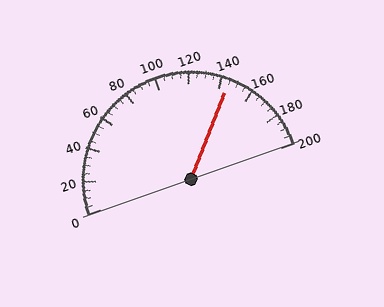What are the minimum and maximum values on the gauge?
The gauge ranges from 0 to 200.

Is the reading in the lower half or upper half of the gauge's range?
The reading is in the upper half of the range (0 to 200).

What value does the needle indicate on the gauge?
The needle indicates approximately 145.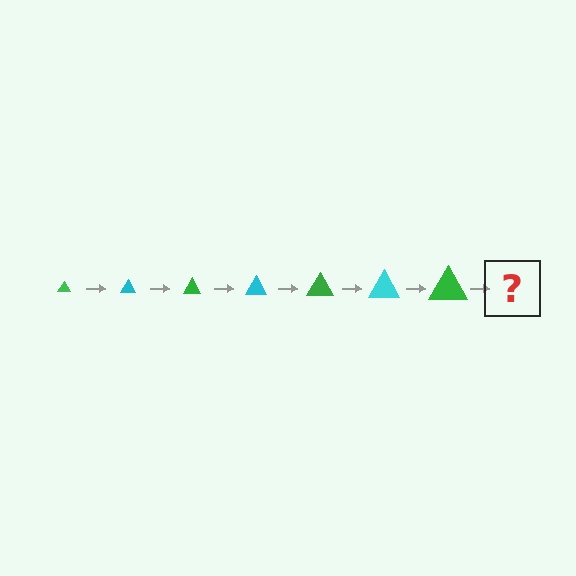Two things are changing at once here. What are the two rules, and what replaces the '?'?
The two rules are that the triangle grows larger each step and the color cycles through green and cyan. The '?' should be a cyan triangle, larger than the previous one.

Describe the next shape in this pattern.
It should be a cyan triangle, larger than the previous one.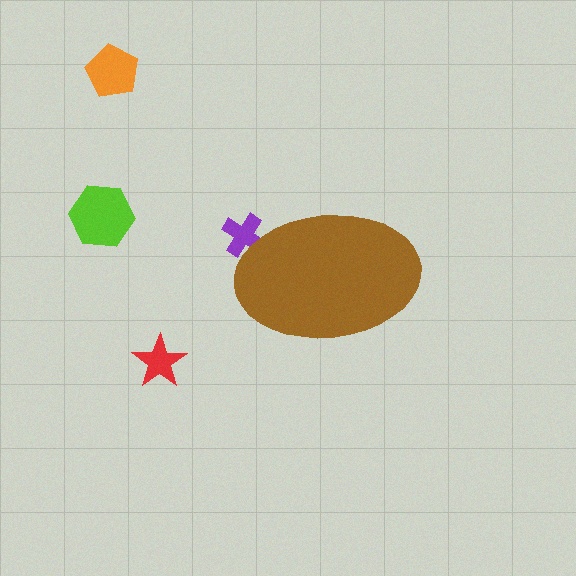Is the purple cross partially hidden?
Yes, the purple cross is partially hidden behind the brown ellipse.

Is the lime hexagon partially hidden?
No, the lime hexagon is fully visible.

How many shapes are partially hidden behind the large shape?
1 shape is partially hidden.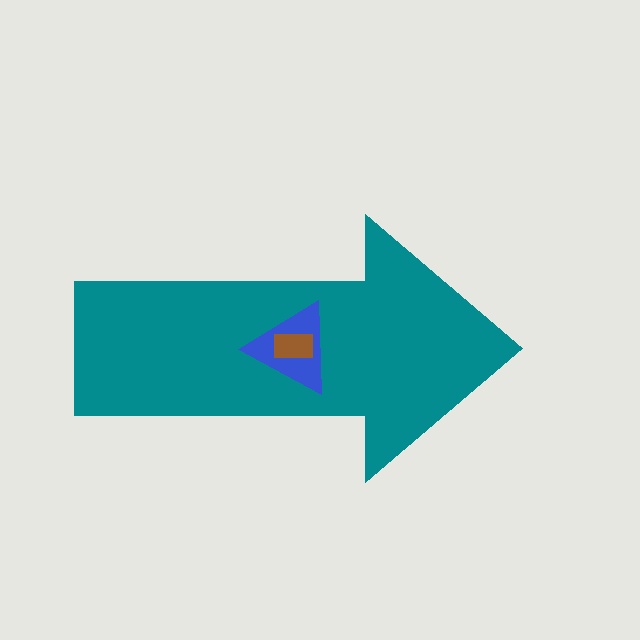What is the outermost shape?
The teal arrow.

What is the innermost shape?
The brown rectangle.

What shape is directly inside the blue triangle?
The brown rectangle.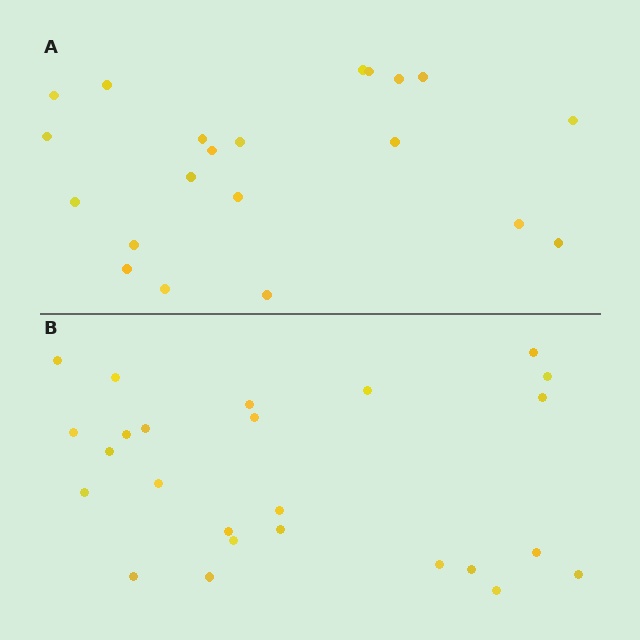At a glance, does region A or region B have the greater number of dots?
Region B (the bottom region) has more dots.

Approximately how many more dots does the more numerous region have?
Region B has about 4 more dots than region A.